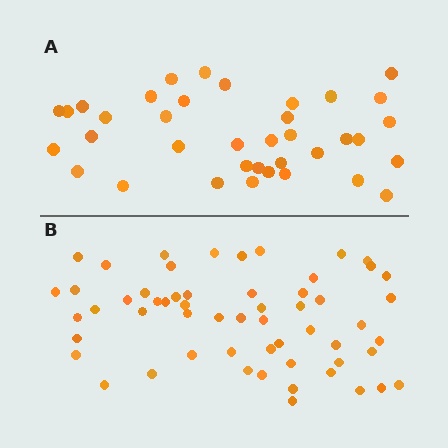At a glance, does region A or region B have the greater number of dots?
Region B (the bottom region) has more dots.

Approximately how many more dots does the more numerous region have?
Region B has approximately 20 more dots than region A.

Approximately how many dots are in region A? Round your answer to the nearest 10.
About 40 dots. (The exact count is 37, which rounds to 40.)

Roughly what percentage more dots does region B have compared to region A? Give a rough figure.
About 55% more.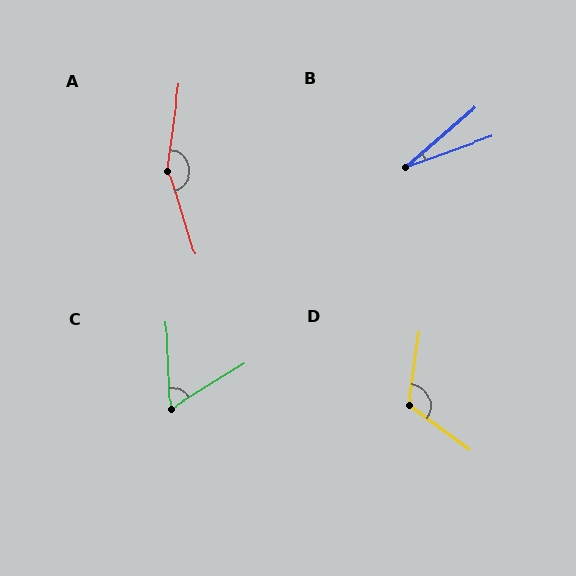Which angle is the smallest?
B, at approximately 21 degrees.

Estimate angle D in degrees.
Approximately 118 degrees.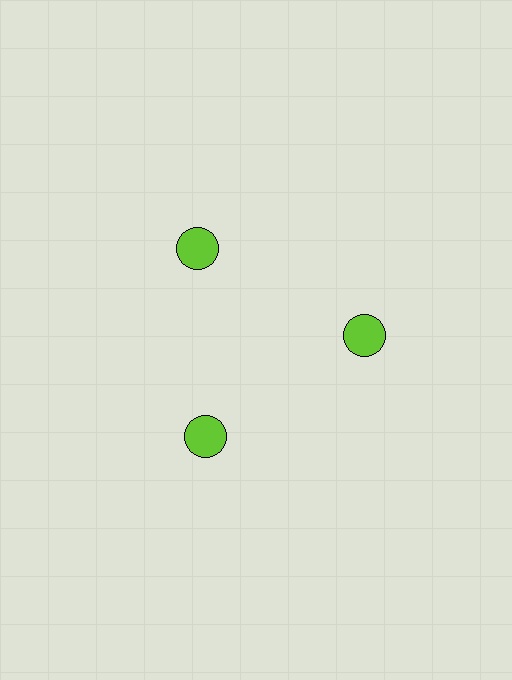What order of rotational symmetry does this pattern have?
This pattern has 3-fold rotational symmetry.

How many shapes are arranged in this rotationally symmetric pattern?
There are 3 shapes, arranged in 3 groups of 1.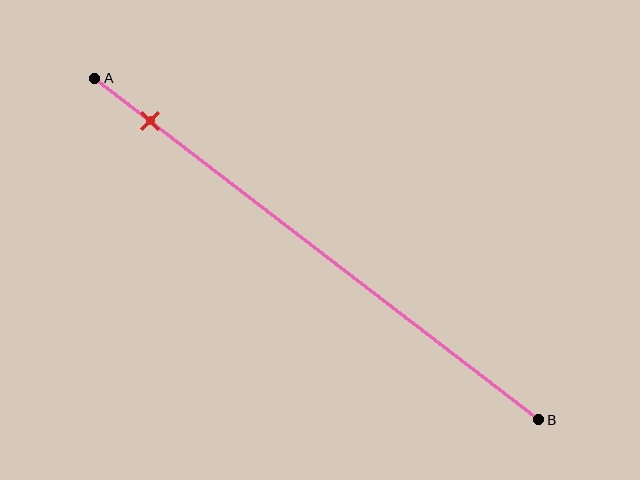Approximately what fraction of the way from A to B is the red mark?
The red mark is approximately 10% of the way from A to B.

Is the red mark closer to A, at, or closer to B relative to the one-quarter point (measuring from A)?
The red mark is closer to point A than the one-quarter point of segment AB.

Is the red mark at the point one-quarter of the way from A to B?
No, the mark is at about 10% from A, not at the 25% one-quarter point.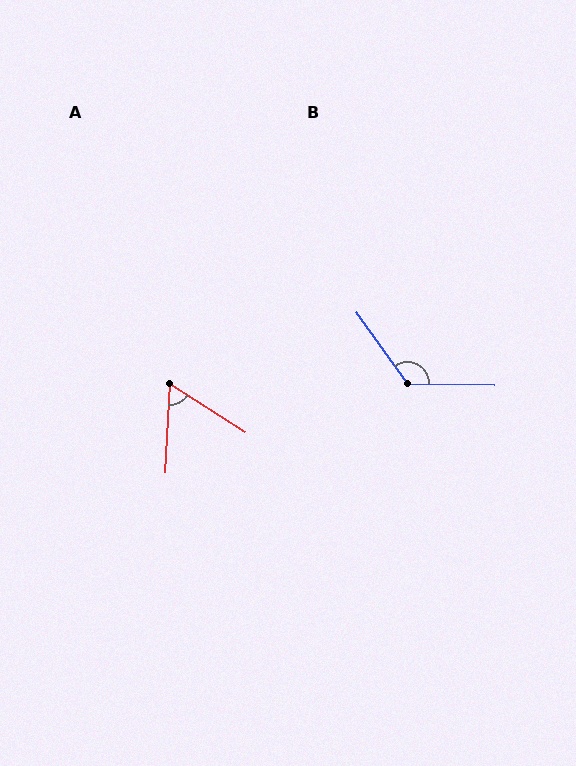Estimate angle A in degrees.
Approximately 61 degrees.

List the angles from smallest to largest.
A (61°), B (127°).